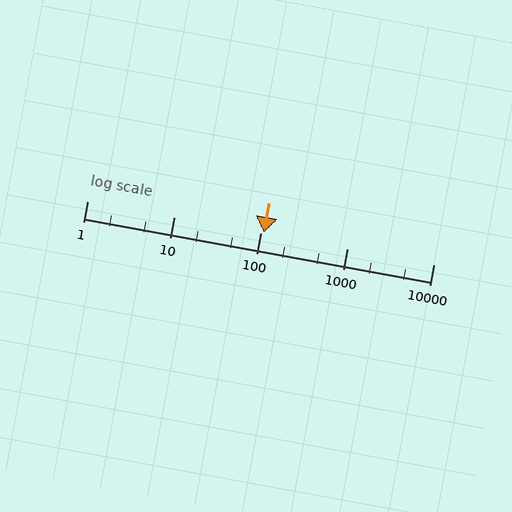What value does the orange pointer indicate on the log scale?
The pointer indicates approximately 110.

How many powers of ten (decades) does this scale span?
The scale spans 4 decades, from 1 to 10000.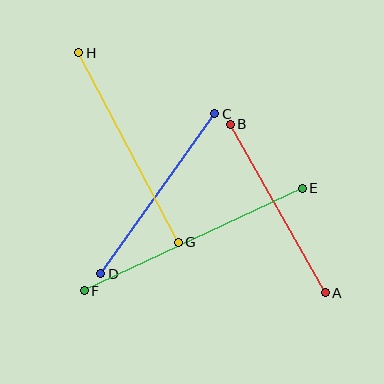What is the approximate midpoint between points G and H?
The midpoint is at approximately (128, 148) pixels.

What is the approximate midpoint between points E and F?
The midpoint is at approximately (193, 240) pixels.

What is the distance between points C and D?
The distance is approximately 196 pixels.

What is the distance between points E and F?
The distance is approximately 240 pixels.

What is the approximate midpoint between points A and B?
The midpoint is at approximately (278, 209) pixels.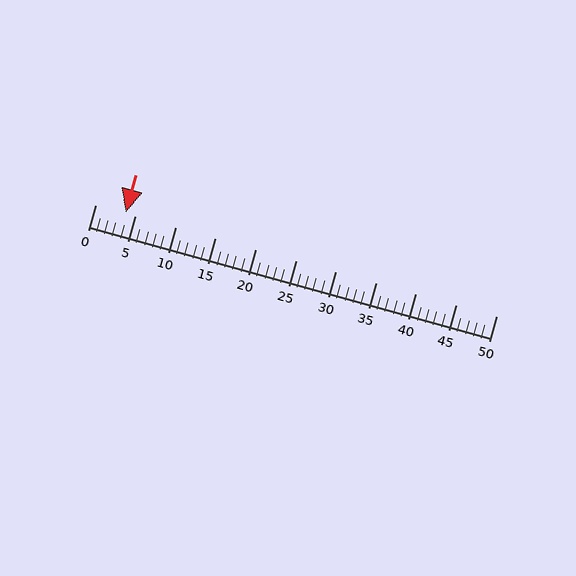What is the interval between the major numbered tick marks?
The major tick marks are spaced 5 units apart.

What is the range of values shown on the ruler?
The ruler shows values from 0 to 50.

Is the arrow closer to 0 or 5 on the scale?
The arrow is closer to 5.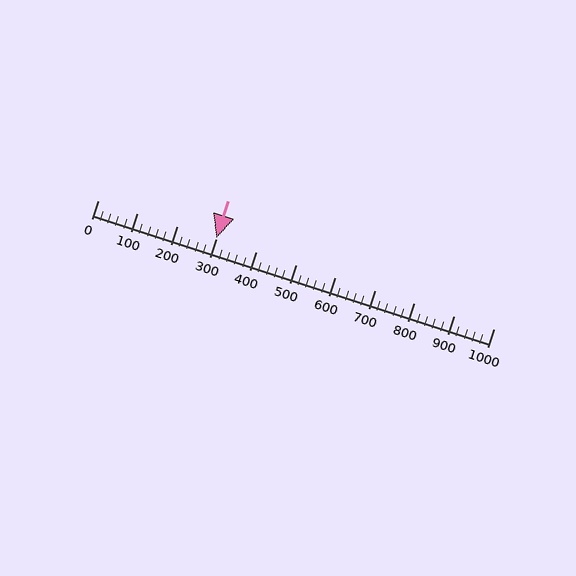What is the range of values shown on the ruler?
The ruler shows values from 0 to 1000.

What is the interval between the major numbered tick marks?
The major tick marks are spaced 100 units apart.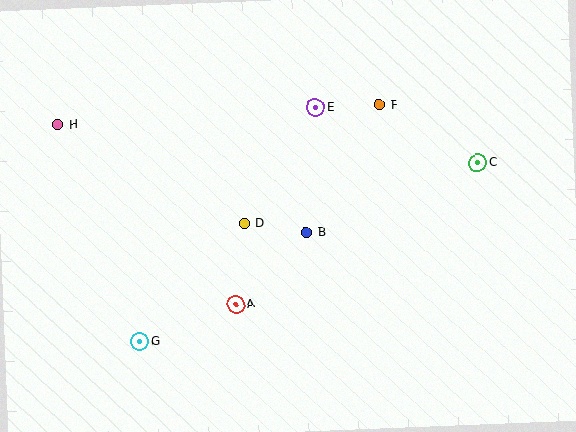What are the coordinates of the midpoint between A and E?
The midpoint between A and E is at (276, 206).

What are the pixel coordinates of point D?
Point D is at (244, 223).